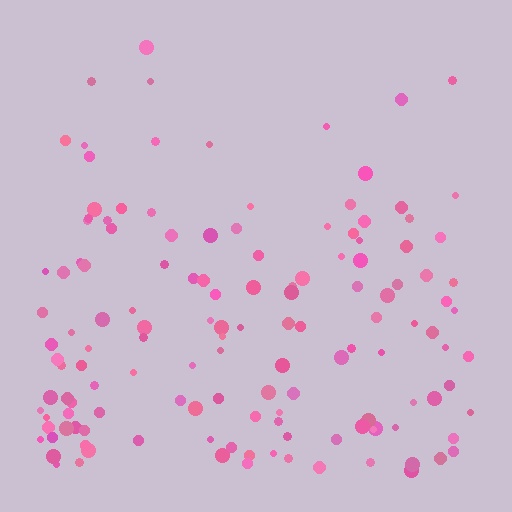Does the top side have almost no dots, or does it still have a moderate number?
Still a moderate number, just noticeably fewer than the bottom.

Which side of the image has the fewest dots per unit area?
The top.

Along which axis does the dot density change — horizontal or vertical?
Vertical.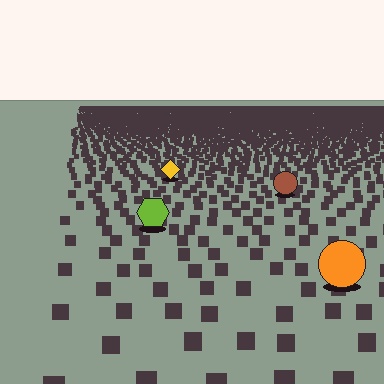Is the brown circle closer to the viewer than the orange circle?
No. The orange circle is closer — you can tell from the texture gradient: the ground texture is coarser near it.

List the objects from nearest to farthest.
From nearest to farthest: the orange circle, the lime hexagon, the brown circle, the yellow diamond.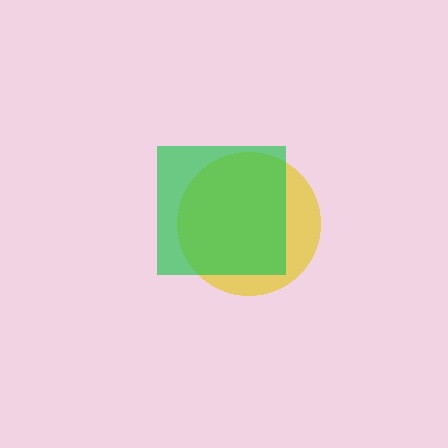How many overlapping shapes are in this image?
There are 2 overlapping shapes in the image.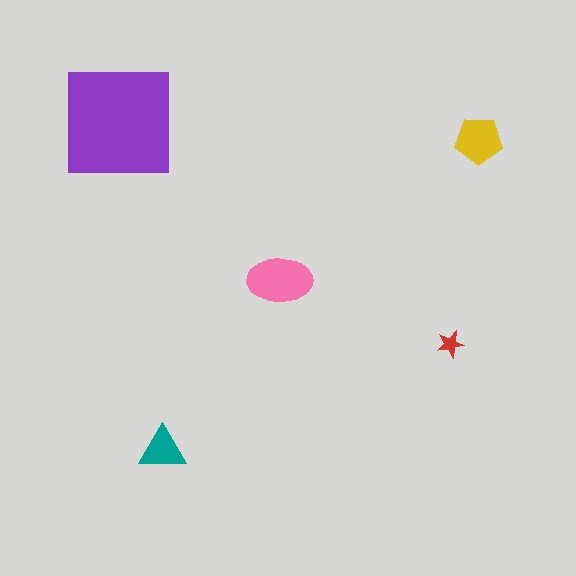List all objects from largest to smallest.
The purple square, the pink ellipse, the yellow pentagon, the teal triangle, the red star.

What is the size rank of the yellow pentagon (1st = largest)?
3rd.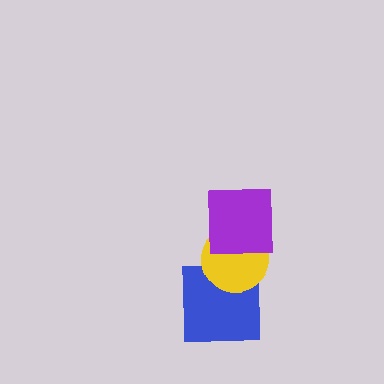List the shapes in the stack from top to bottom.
From top to bottom: the purple square, the yellow circle, the blue square.